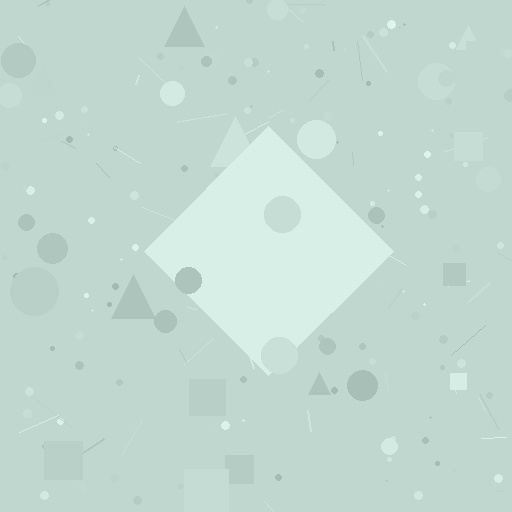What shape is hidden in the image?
A diamond is hidden in the image.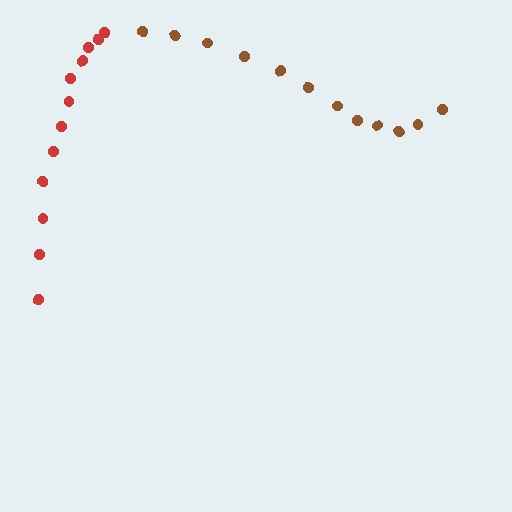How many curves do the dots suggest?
There are 2 distinct paths.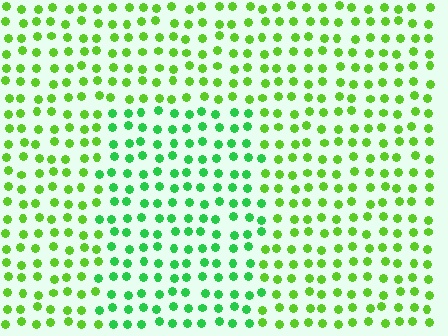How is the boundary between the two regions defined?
The boundary is defined purely by a slight shift in hue (about 32 degrees). Spacing, size, and orientation are identical on both sides.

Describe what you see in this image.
The image is filled with small lime elements in a uniform arrangement. A rectangle-shaped region is visible where the elements are tinted to a slightly different hue, forming a subtle color boundary.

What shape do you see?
I see a rectangle.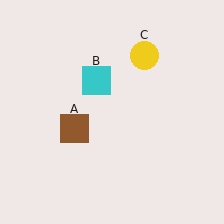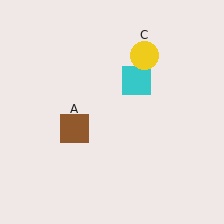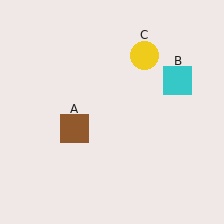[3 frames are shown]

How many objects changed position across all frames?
1 object changed position: cyan square (object B).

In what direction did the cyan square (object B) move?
The cyan square (object B) moved right.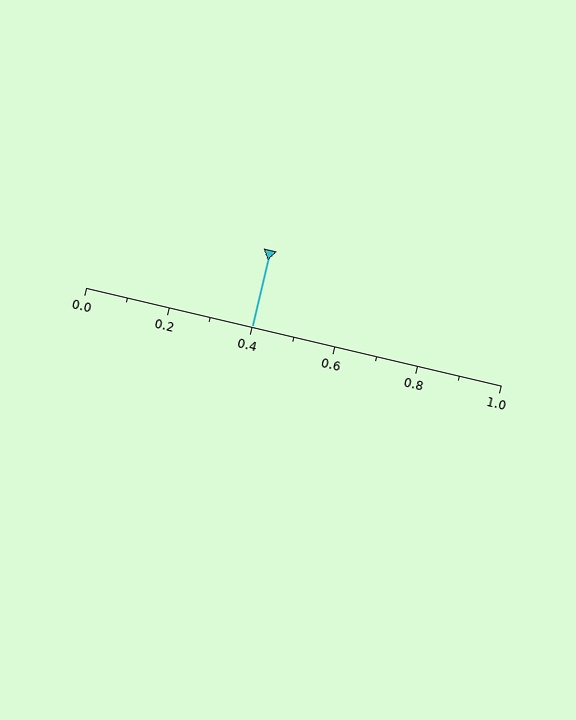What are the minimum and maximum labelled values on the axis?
The axis runs from 0.0 to 1.0.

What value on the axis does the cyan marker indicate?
The marker indicates approximately 0.4.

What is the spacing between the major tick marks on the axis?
The major ticks are spaced 0.2 apart.